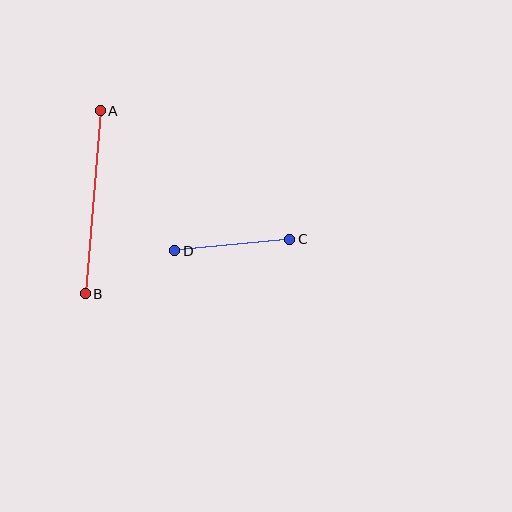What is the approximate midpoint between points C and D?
The midpoint is at approximately (232, 245) pixels.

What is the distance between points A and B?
The distance is approximately 183 pixels.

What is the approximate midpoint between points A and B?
The midpoint is at approximately (93, 202) pixels.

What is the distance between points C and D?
The distance is approximately 116 pixels.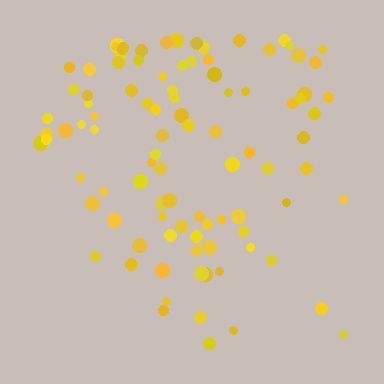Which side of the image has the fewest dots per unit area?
The bottom.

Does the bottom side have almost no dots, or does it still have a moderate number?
Still a moderate number, just noticeably fewer than the top.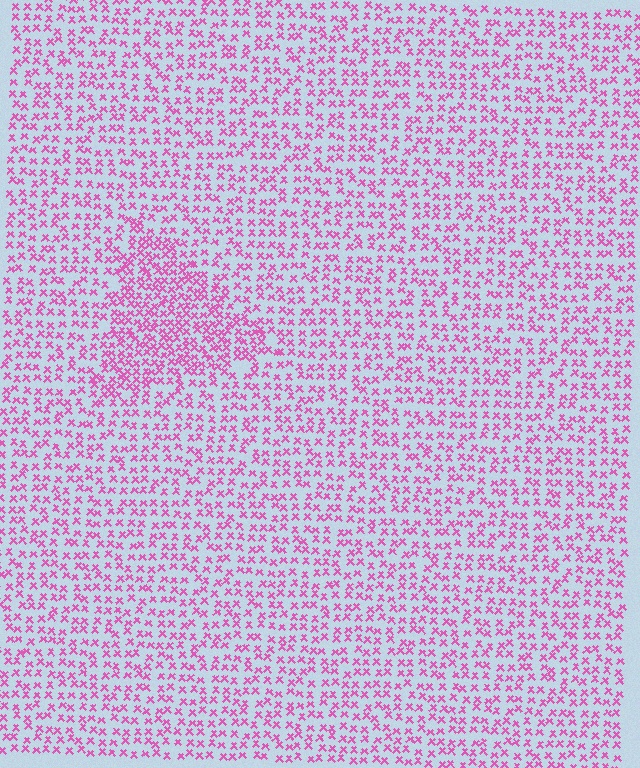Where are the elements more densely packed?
The elements are more densely packed inside the triangle boundary.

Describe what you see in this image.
The image contains small pink elements arranged at two different densities. A triangle-shaped region is visible where the elements are more densely packed than the surrounding area.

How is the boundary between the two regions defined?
The boundary is defined by a change in element density (approximately 1.7x ratio). All elements are the same color, size, and shape.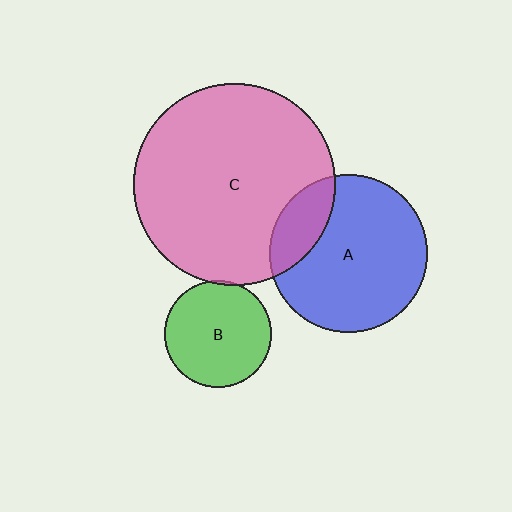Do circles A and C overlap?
Yes.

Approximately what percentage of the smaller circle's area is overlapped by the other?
Approximately 20%.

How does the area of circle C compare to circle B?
Approximately 3.5 times.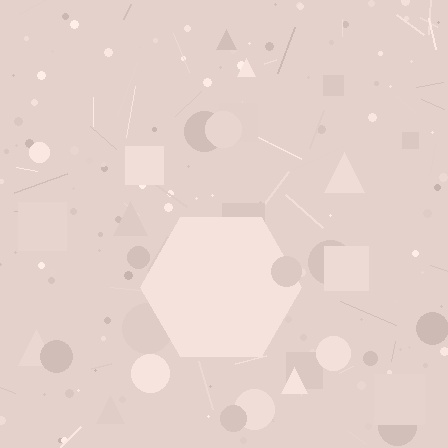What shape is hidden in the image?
A hexagon is hidden in the image.